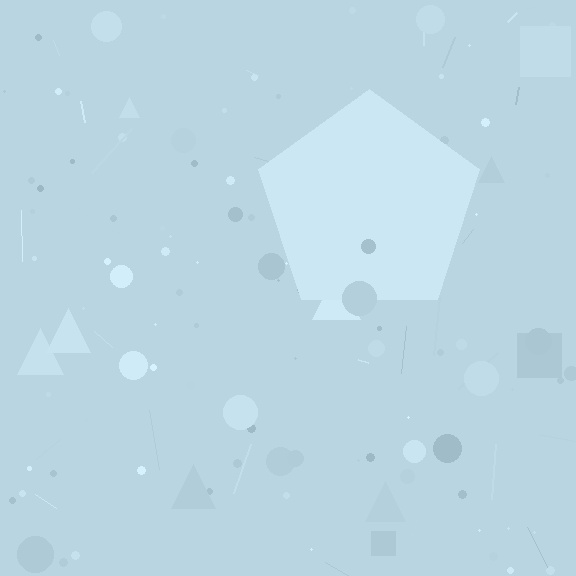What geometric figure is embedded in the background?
A pentagon is embedded in the background.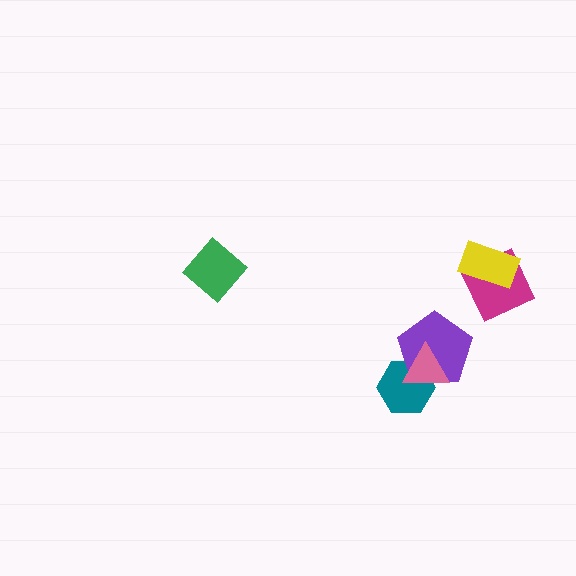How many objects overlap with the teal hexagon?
2 objects overlap with the teal hexagon.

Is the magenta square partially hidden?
Yes, it is partially covered by another shape.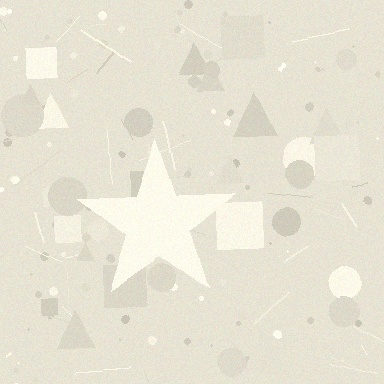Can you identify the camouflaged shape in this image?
The camouflaged shape is a star.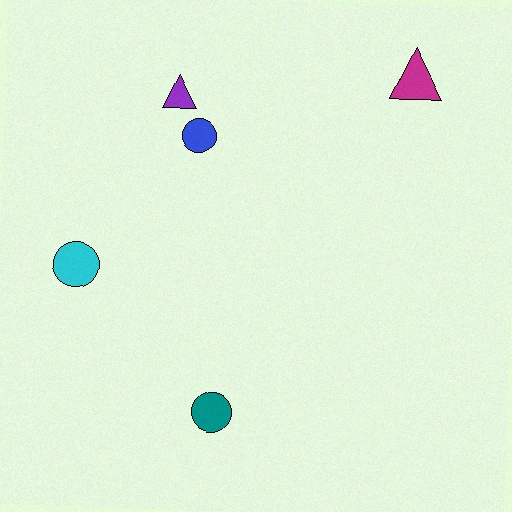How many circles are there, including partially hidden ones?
There are 3 circles.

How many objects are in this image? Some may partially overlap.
There are 5 objects.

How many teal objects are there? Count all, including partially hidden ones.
There is 1 teal object.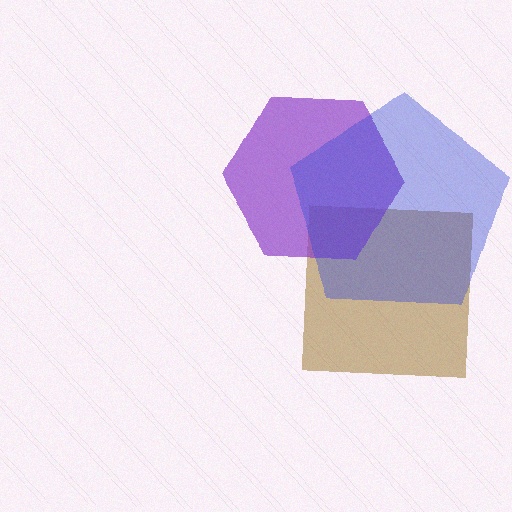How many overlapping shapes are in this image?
There are 3 overlapping shapes in the image.